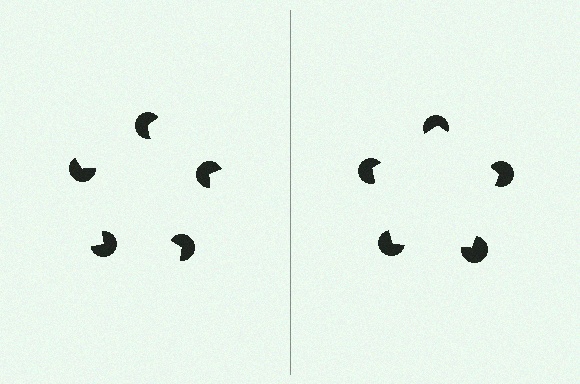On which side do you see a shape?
An illusory pentagon appears on the right side. On the left side the wedge cuts are rotated, so no coherent shape forms.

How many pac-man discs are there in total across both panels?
10 — 5 on each side.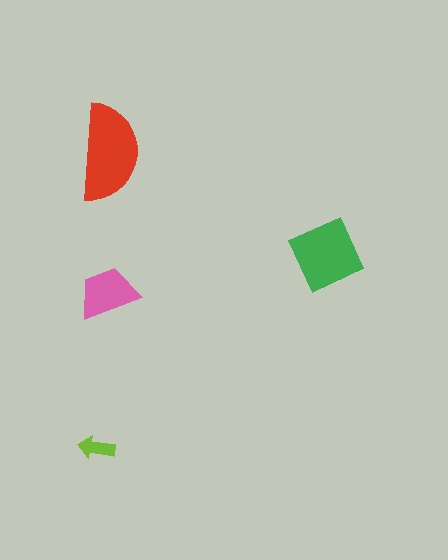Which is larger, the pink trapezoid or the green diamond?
The green diamond.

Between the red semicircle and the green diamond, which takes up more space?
The red semicircle.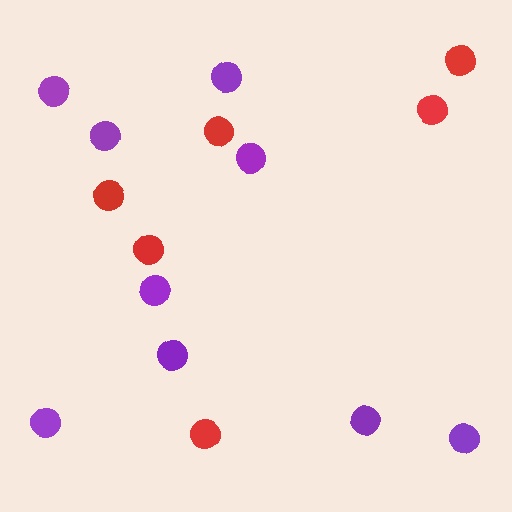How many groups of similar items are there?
There are 2 groups: one group of purple circles (9) and one group of red circles (6).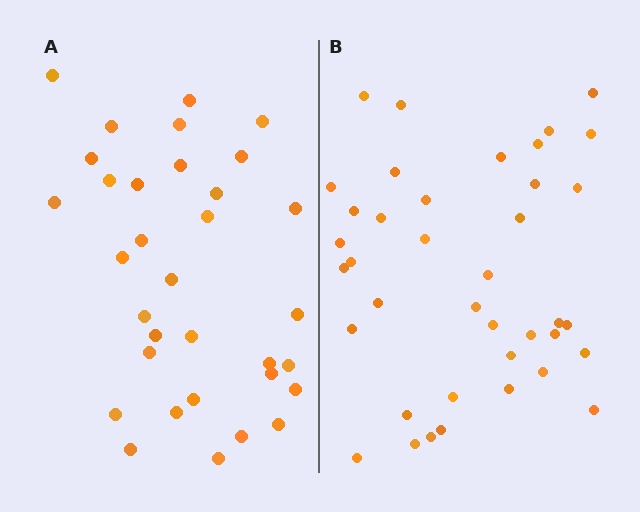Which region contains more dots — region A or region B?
Region B (the right region) has more dots.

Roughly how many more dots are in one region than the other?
Region B has about 6 more dots than region A.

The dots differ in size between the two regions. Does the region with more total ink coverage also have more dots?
No. Region A has more total ink coverage because its dots are larger, but region B actually contains more individual dots. Total area can be misleading — the number of items is what matters here.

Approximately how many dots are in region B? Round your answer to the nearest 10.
About 40 dots. (The exact count is 39, which rounds to 40.)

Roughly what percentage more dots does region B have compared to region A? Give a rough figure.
About 20% more.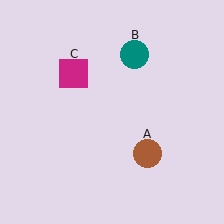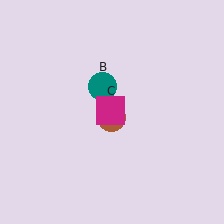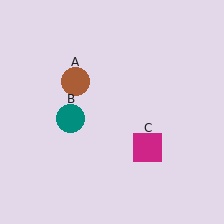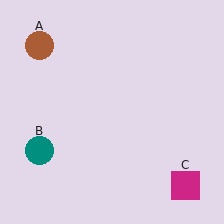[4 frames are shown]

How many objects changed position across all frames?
3 objects changed position: brown circle (object A), teal circle (object B), magenta square (object C).